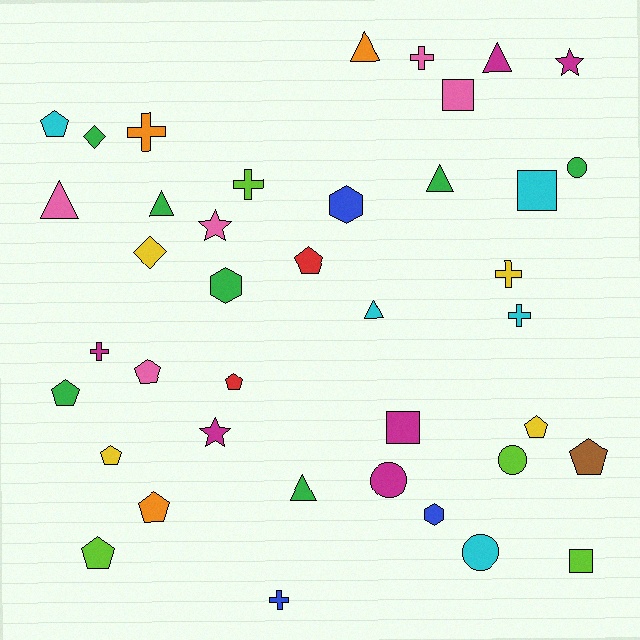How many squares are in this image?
There are 4 squares.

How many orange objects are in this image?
There are 3 orange objects.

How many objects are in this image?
There are 40 objects.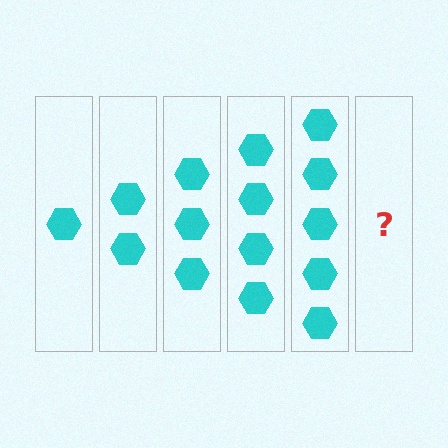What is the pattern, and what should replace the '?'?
The pattern is that each step adds one more hexagon. The '?' should be 6 hexagons.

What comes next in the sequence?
The next element should be 6 hexagons.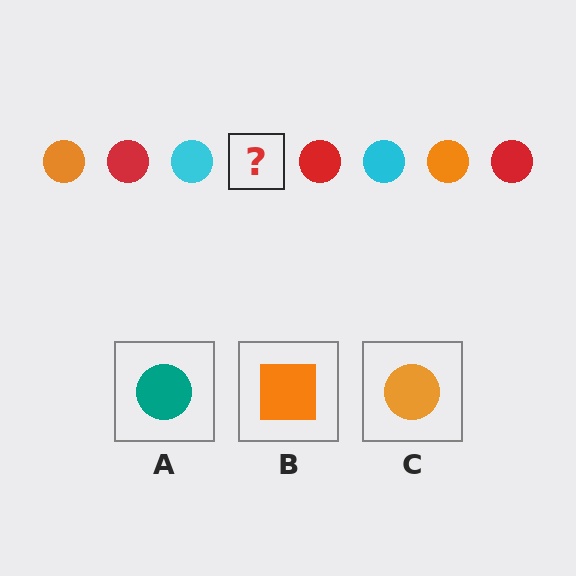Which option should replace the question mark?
Option C.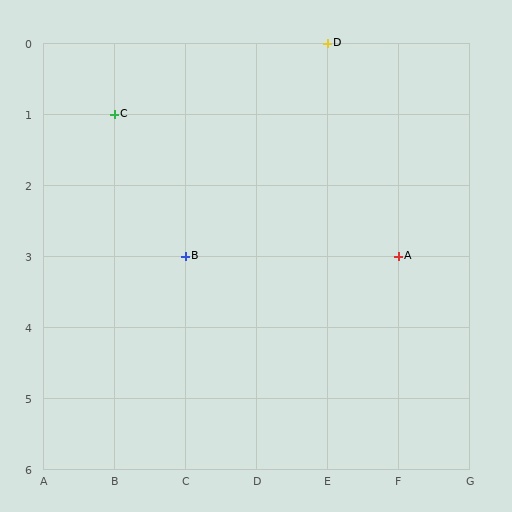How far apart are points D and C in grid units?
Points D and C are 3 columns and 1 row apart (about 3.2 grid units diagonally).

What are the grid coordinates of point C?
Point C is at grid coordinates (B, 1).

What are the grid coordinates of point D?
Point D is at grid coordinates (E, 0).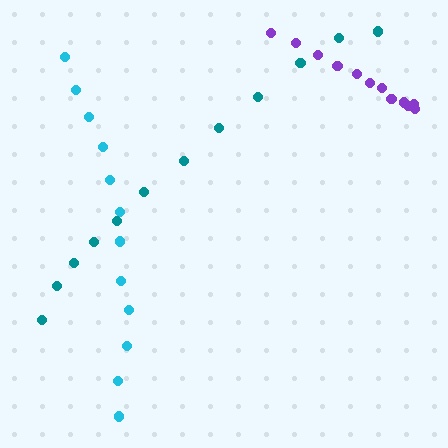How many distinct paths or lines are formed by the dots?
There are 3 distinct paths.